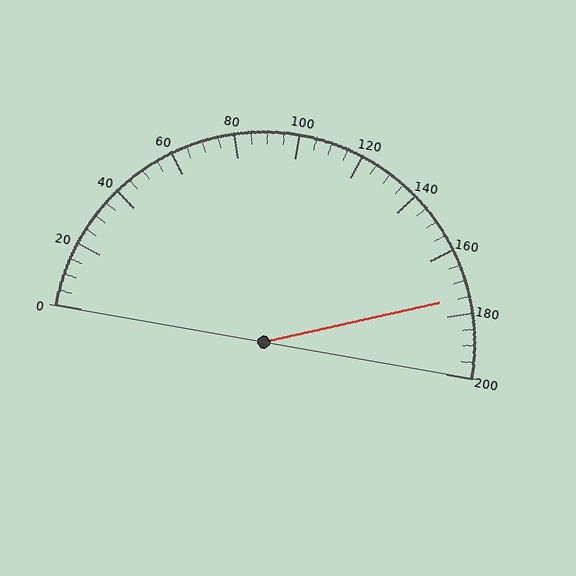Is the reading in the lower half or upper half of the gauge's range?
The reading is in the upper half of the range (0 to 200).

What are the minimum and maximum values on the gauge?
The gauge ranges from 0 to 200.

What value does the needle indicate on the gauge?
The needle indicates approximately 175.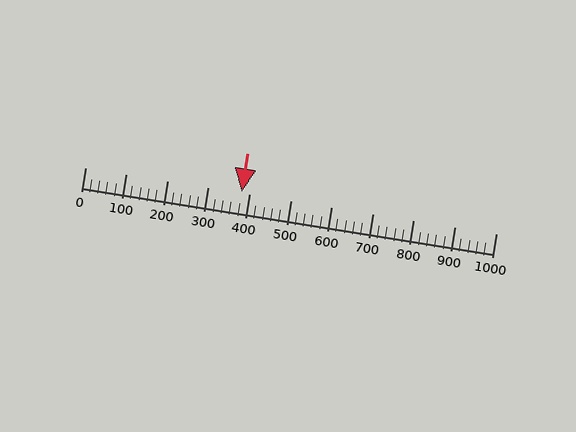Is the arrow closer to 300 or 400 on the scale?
The arrow is closer to 400.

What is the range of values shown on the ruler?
The ruler shows values from 0 to 1000.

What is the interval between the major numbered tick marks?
The major tick marks are spaced 100 units apart.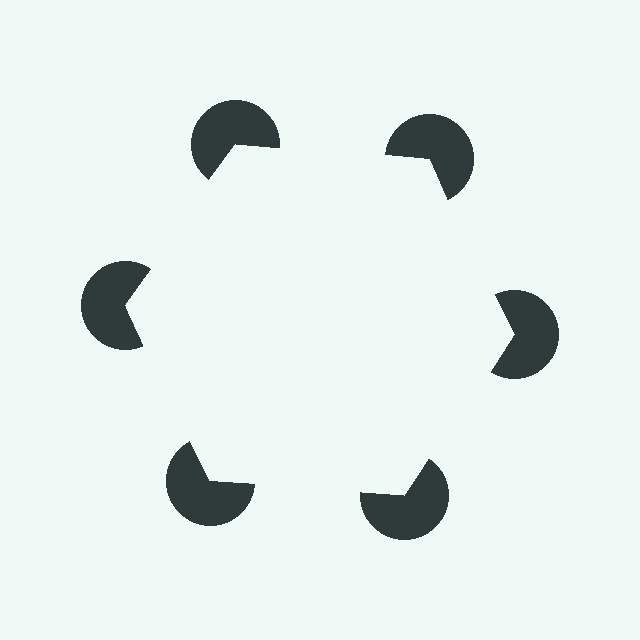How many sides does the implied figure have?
6 sides.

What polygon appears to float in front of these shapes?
An illusory hexagon — its edges are inferred from the aligned wedge cuts in the pac-man discs, not physically drawn.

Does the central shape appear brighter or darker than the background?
It typically appears slightly brighter than the background, even though no actual brightness change is drawn.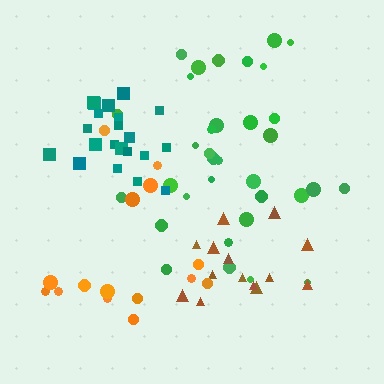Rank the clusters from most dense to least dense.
teal, brown, orange, green.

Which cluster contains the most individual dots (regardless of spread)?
Green (34).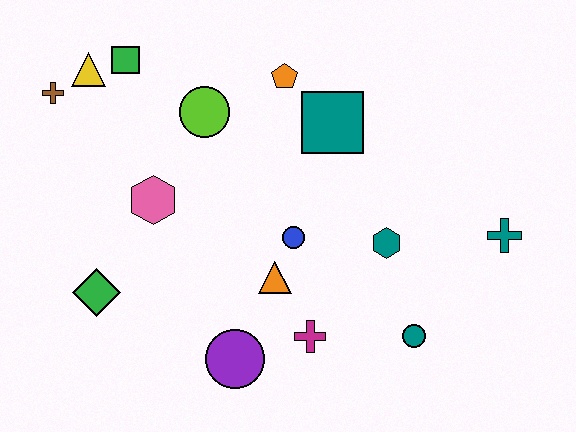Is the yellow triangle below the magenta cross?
No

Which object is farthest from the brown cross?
The teal cross is farthest from the brown cross.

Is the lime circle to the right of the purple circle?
No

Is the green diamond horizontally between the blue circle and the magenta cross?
No